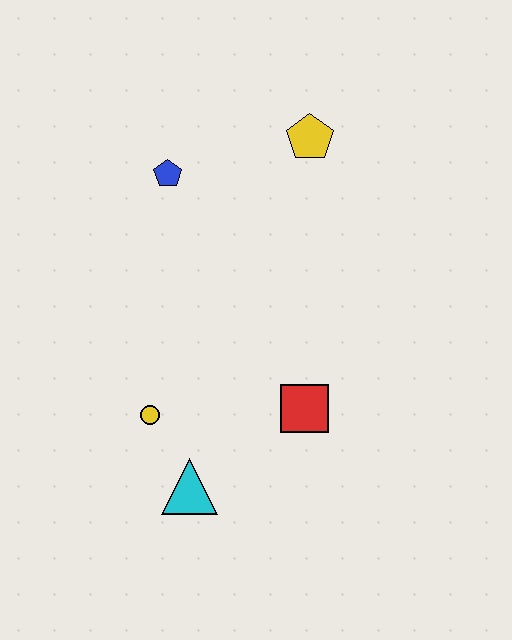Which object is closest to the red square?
The cyan triangle is closest to the red square.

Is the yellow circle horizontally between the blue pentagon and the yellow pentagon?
No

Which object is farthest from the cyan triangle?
The yellow pentagon is farthest from the cyan triangle.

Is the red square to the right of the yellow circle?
Yes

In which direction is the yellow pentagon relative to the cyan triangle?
The yellow pentagon is above the cyan triangle.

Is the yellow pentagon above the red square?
Yes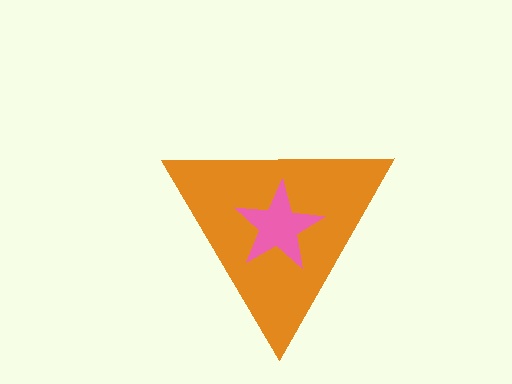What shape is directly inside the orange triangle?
The pink star.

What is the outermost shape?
The orange triangle.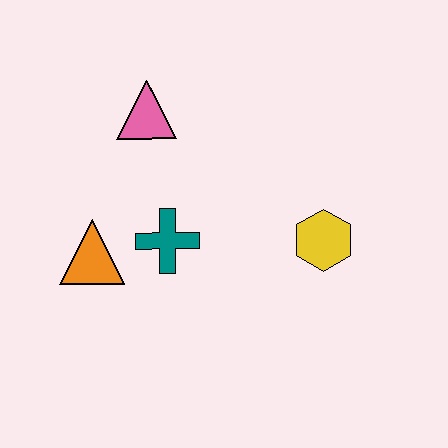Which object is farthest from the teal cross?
The yellow hexagon is farthest from the teal cross.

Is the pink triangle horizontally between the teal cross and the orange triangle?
Yes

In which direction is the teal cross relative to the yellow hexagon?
The teal cross is to the left of the yellow hexagon.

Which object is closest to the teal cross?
The orange triangle is closest to the teal cross.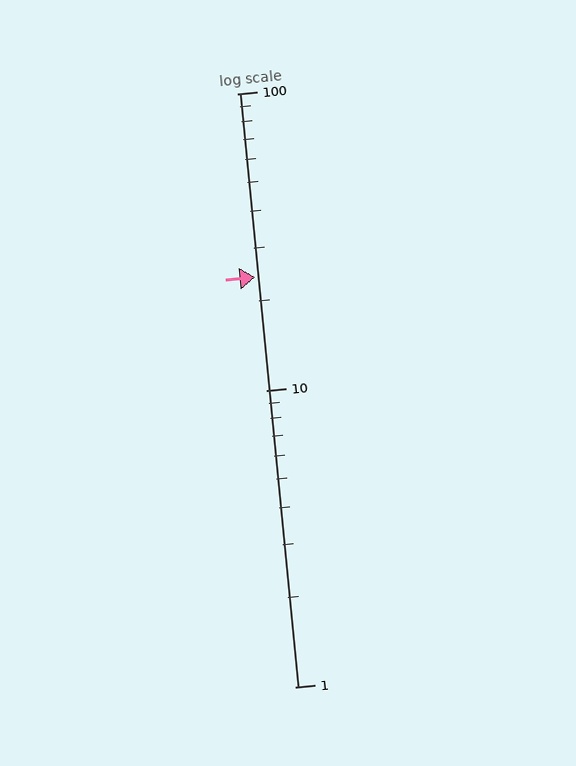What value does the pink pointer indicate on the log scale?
The pointer indicates approximately 24.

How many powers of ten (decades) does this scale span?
The scale spans 2 decades, from 1 to 100.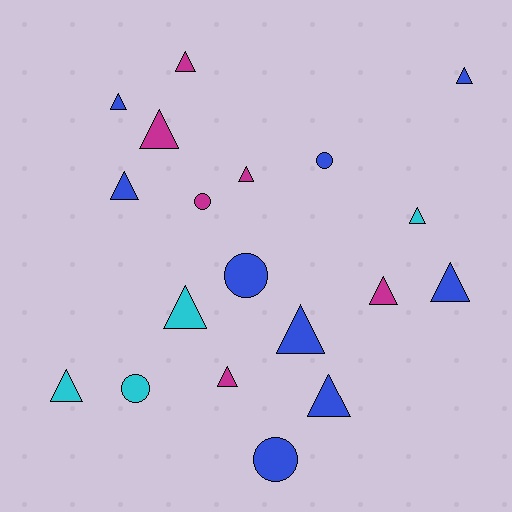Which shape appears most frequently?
Triangle, with 14 objects.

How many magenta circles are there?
There is 1 magenta circle.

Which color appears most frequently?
Blue, with 9 objects.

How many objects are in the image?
There are 19 objects.